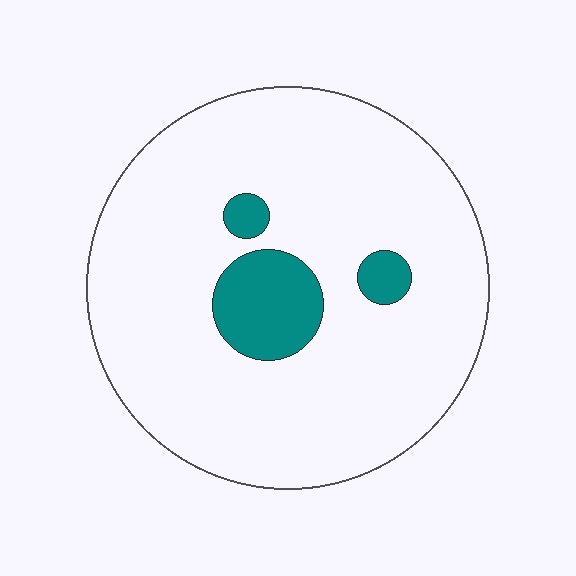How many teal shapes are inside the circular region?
3.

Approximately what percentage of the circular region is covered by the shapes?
Approximately 10%.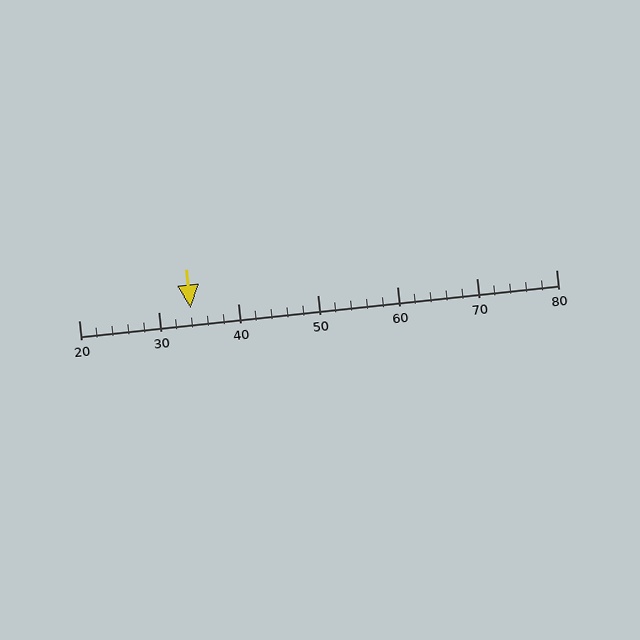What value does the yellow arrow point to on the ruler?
The yellow arrow points to approximately 34.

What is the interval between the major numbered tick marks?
The major tick marks are spaced 10 units apart.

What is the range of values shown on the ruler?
The ruler shows values from 20 to 80.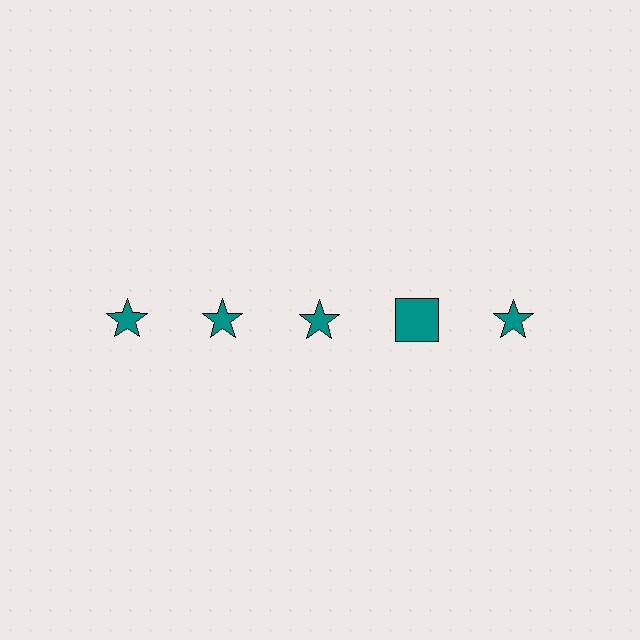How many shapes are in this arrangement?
There are 5 shapes arranged in a grid pattern.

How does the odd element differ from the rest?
It has a different shape: square instead of star.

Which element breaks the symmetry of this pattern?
The teal square in the top row, second from right column breaks the symmetry. All other shapes are teal stars.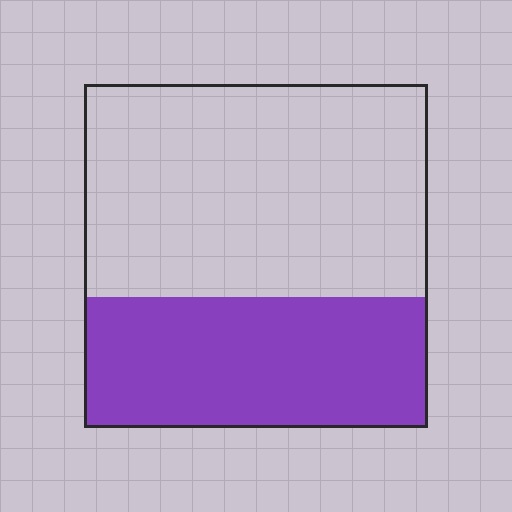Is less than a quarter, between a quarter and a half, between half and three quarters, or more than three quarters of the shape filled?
Between a quarter and a half.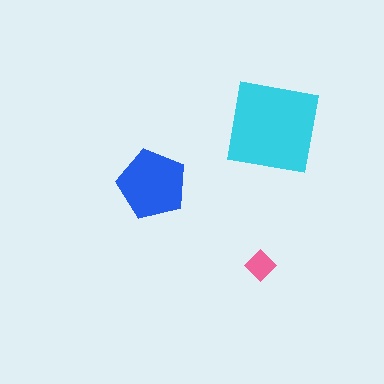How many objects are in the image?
There are 3 objects in the image.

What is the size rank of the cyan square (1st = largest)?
1st.